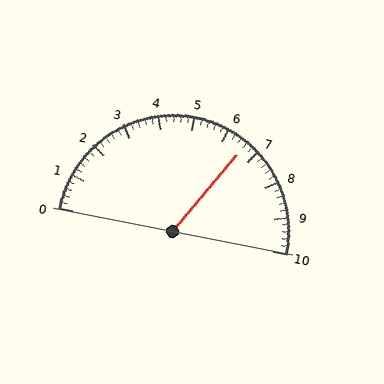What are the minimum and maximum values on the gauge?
The gauge ranges from 0 to 10.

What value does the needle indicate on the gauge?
The needle indicates approximately 6.6.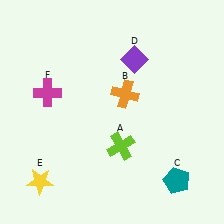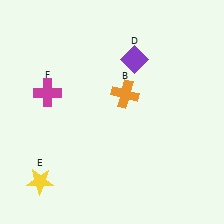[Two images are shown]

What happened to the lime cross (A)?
The lime cross (A) was removed in Image 2. It was in the bottom-right area of Image 1.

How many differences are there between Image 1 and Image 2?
There are 2 differences between the two images.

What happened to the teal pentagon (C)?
The teal pentagon (C) was removed in Image 2. It was in the bottom-right area of Image 1.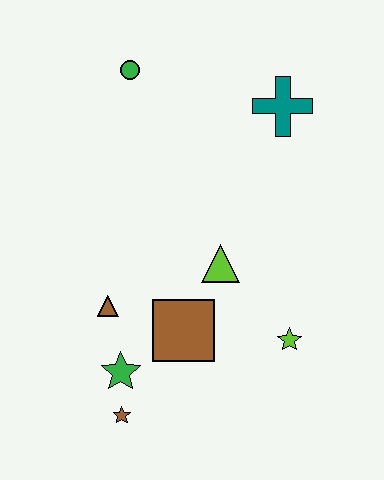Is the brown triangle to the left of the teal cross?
Yes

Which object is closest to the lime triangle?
The brown square is closest to the lime triangle.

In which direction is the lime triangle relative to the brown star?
The lime triangle is above the brown star.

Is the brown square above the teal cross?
No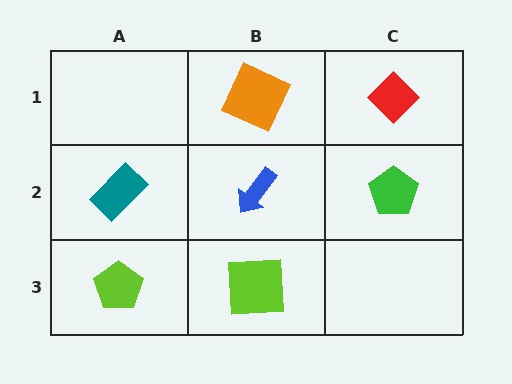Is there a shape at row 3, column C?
No, that cell is empty.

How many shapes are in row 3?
2 shapes.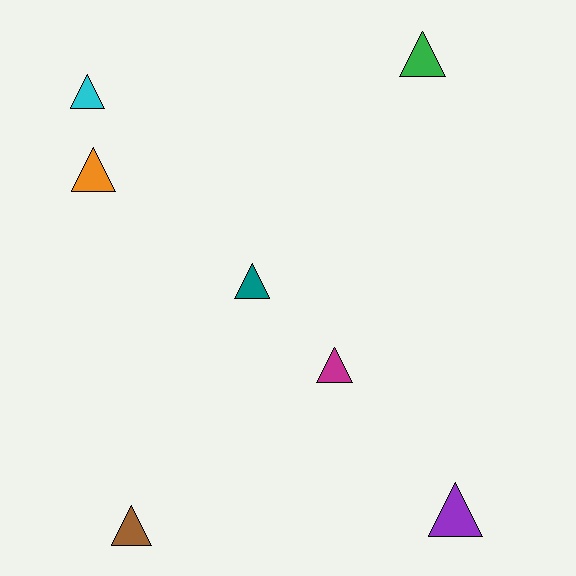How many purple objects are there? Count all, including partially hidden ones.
There is 1 purple object.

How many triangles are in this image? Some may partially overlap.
There are 7 triangles.